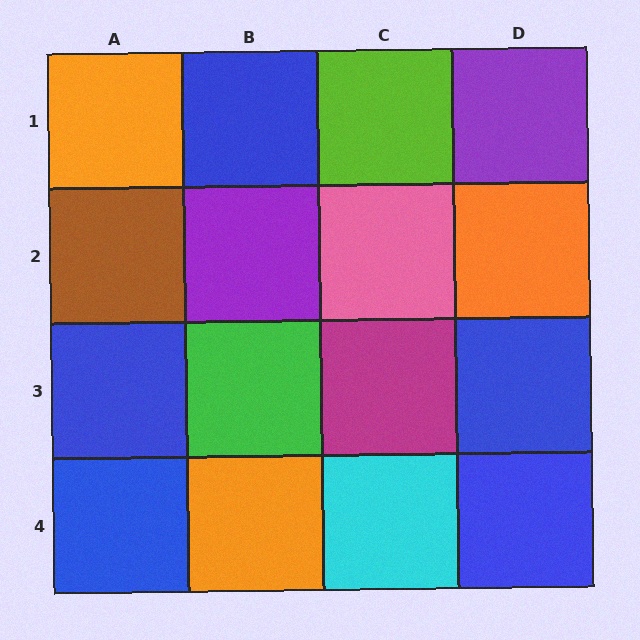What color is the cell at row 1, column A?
Orange.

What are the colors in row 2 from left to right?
Brown, purple, pink, orange.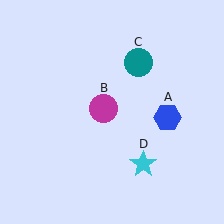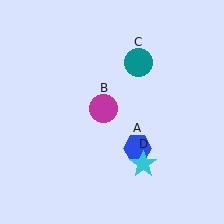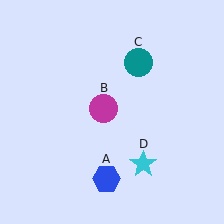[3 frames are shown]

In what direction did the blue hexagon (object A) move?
The blue hexagon (object A) moved down and to the left.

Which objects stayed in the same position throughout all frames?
Magenta circle (object B) and teal circle (object C) and cyan star (object D) remained stationary.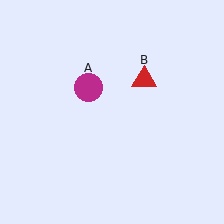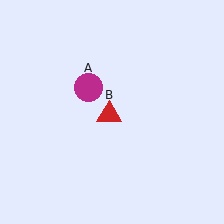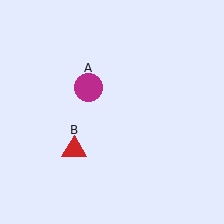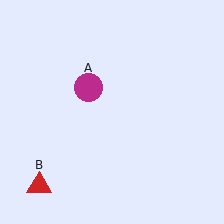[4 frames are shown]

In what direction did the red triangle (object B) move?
The red triangle (object B) moved down and to the left.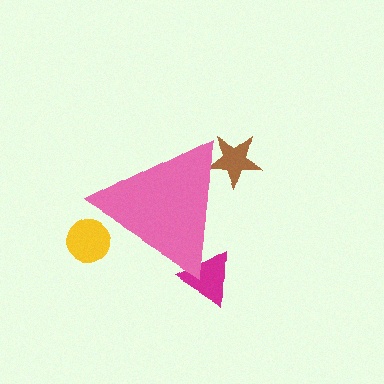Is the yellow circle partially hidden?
Yes, the yellow circle is partially hidden behind the pink triangle.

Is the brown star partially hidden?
Yes, the brown star is partially hidden behind the pink triangle.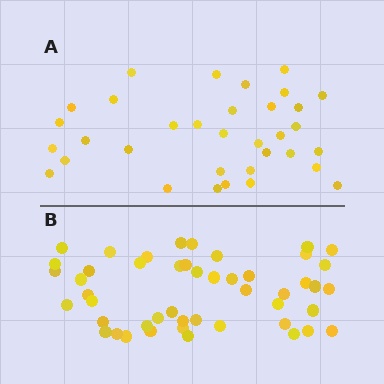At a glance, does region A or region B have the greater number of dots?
Region B (the bottom region) has more dots.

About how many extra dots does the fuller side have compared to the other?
Region B has approximately 15 more dots than region A.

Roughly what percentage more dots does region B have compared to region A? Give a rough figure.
About 40% more.